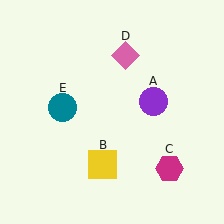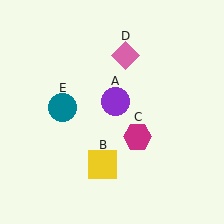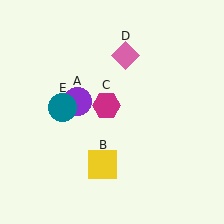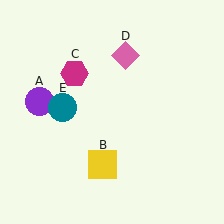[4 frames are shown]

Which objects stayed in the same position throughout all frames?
Yellow square (object B) and pink diamond (object D) and teal circle (object E) remained stationary.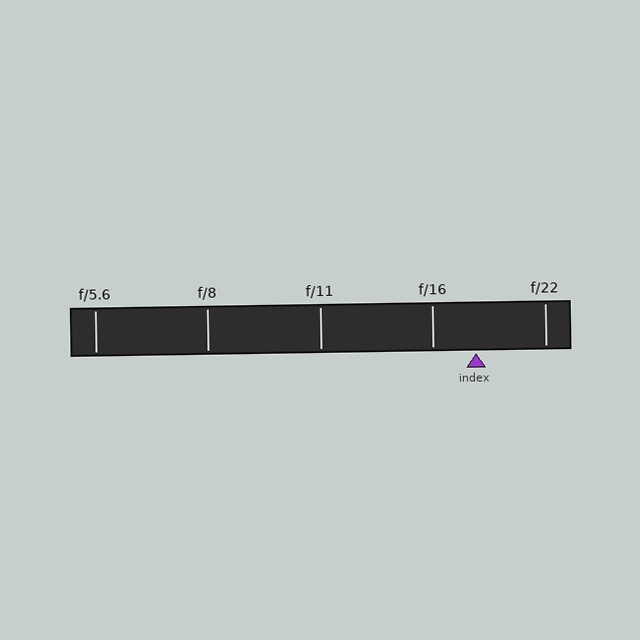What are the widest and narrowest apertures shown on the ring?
The widest aperture shown is f/5.6 and the narrowest is f/22.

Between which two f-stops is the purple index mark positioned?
The index mark is between f/16 and f/22.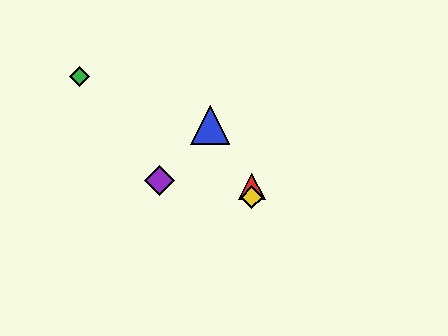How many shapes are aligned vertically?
2 shapes (the red triangle, the yellow diamond) are aligned vertically.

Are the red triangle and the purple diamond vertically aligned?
No, the red triangle is at x≈252 and the purple diamond is at x≈160.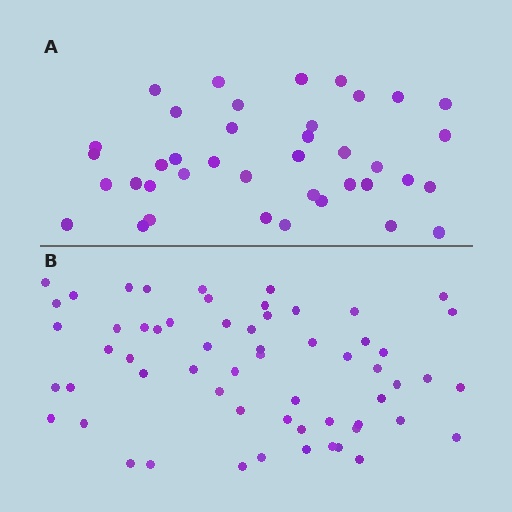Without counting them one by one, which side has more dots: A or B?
Region B (the bottom region) has more dots.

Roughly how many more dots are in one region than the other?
Region B has approximately 20 more dots than region A.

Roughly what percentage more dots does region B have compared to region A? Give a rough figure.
About 55% more.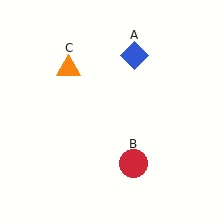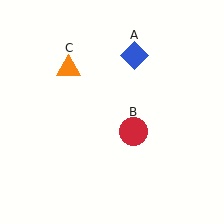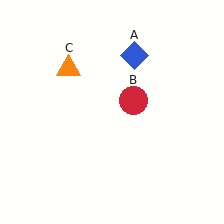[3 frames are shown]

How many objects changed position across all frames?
1 object changed position: red circle (object B).